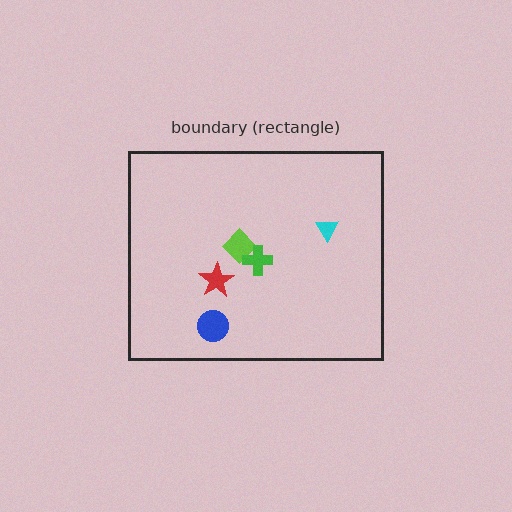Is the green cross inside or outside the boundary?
Inside.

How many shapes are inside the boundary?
5 inside, 0 outside.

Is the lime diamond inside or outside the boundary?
Inside.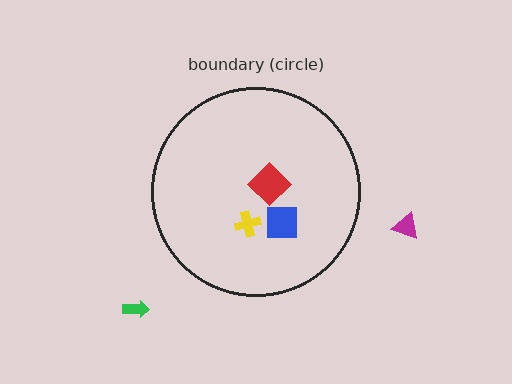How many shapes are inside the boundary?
3 inside, 2 outside.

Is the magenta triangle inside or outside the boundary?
Outside.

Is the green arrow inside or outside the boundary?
Outside.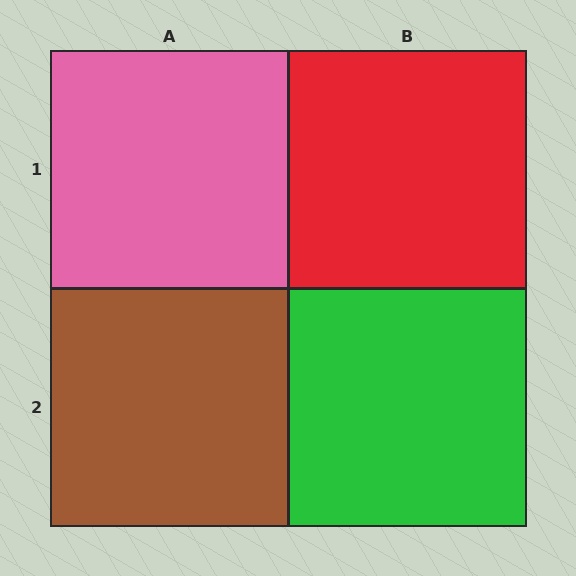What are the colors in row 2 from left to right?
Brown, green.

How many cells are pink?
1 cell is pink.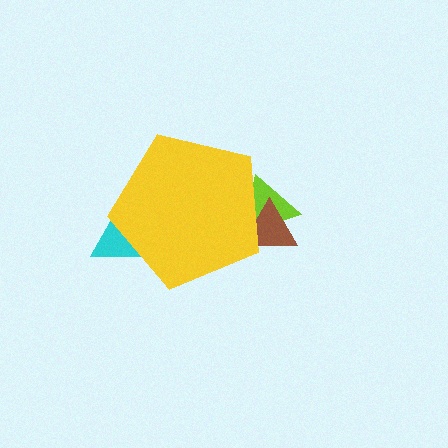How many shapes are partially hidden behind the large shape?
3 shapes are partially hidden.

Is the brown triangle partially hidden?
Yes, the brown triangle is partially hidden behind the yellow pentagon.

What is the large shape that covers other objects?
A yellow pentagon.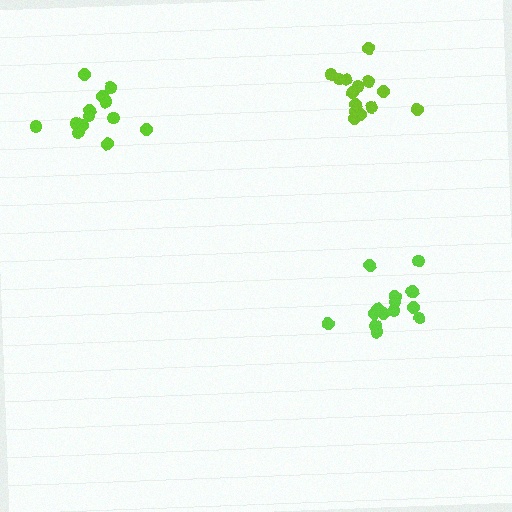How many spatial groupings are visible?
There are 3 spatial groupings.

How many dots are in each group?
Group 1: 15 dots, Group 2: 13 dots, Group 3: 14 dots (42 total).